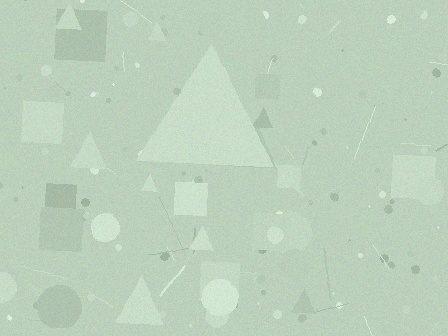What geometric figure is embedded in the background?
A triangle is embedded in the background.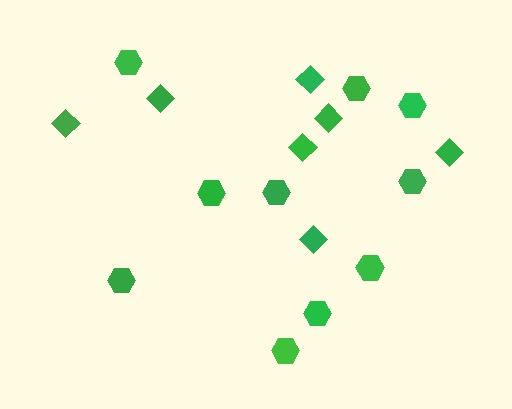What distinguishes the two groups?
There are 2 groups: one group of hexagons (10) and one group of diamonds (7).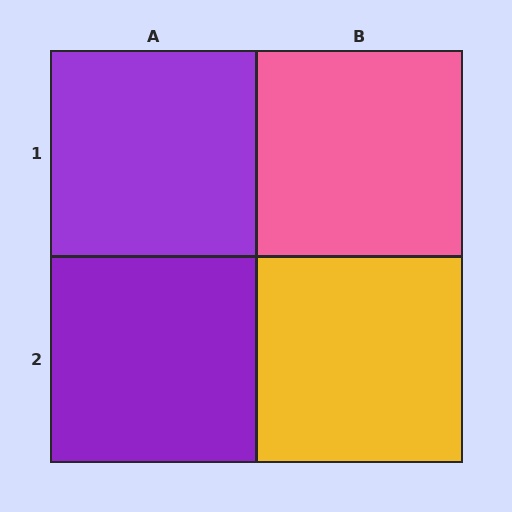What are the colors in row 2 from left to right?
Purple, yellow.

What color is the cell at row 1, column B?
Pink.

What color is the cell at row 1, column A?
Purple.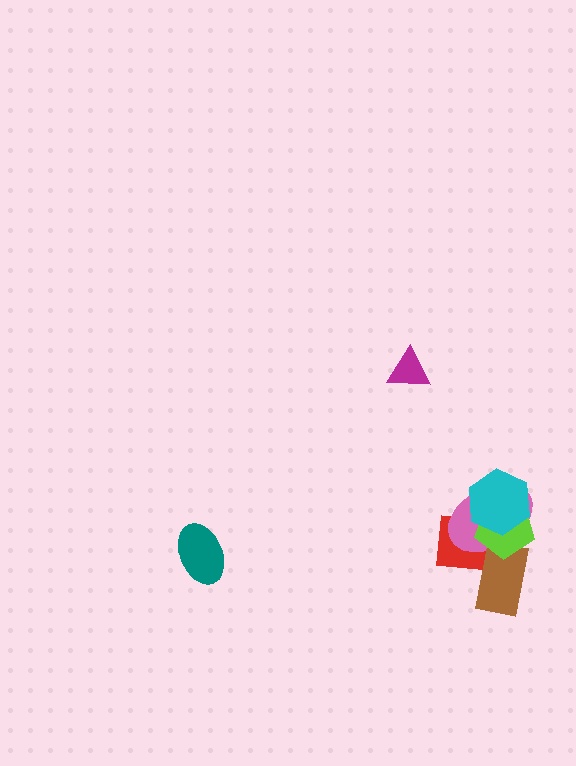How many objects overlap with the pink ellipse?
4 objects overlap with the pink ellipse.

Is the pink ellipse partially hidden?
Yes, it is partially covered by another shape.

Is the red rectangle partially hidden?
Yes, it is partially covered by another shape.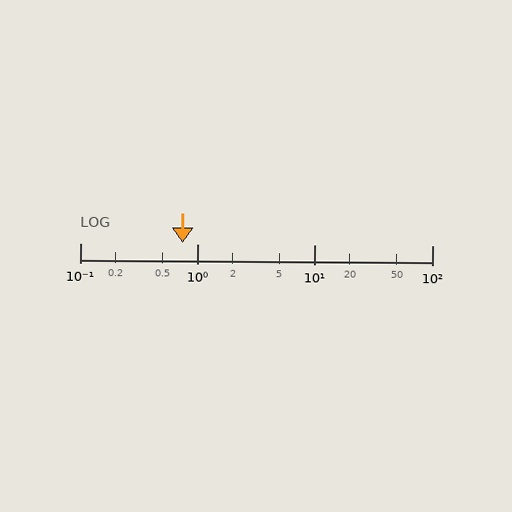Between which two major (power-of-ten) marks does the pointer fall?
The pointer is between 0.1 and 1.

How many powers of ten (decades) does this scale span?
The scale spans 3 decades, from 0.1 to 100.